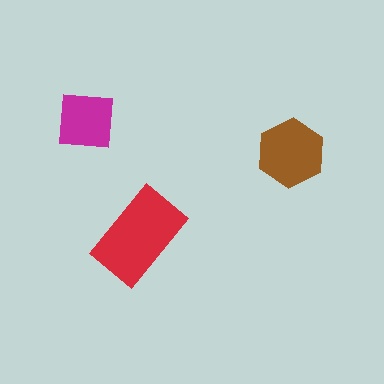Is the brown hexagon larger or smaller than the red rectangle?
Smaller.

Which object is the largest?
The red rectangle.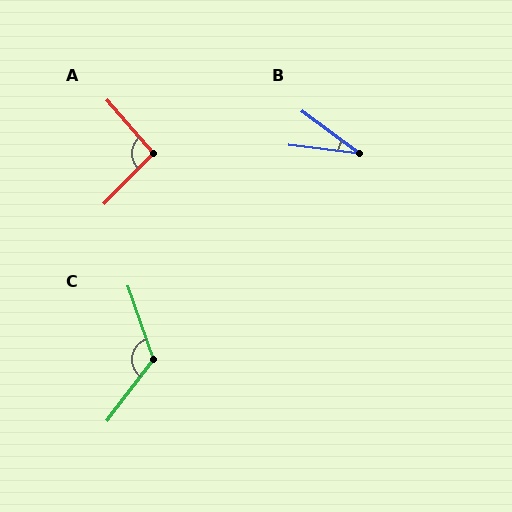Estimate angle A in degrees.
Approximately 95 degrees.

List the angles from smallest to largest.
B (29°), A (95°), C (124°).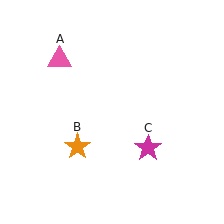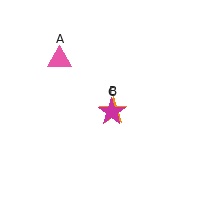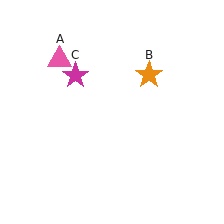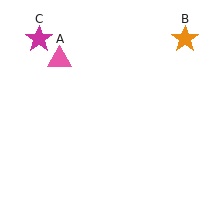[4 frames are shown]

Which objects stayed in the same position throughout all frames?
Pink triangle (object A) remained stationary.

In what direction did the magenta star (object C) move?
The magenta star (object C) moved up and to the left.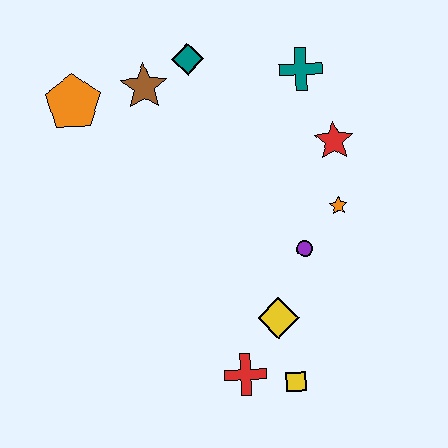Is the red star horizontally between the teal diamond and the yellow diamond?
No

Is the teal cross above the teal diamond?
No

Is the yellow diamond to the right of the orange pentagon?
Yes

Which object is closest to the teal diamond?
The brown star is closest to the teal diamond.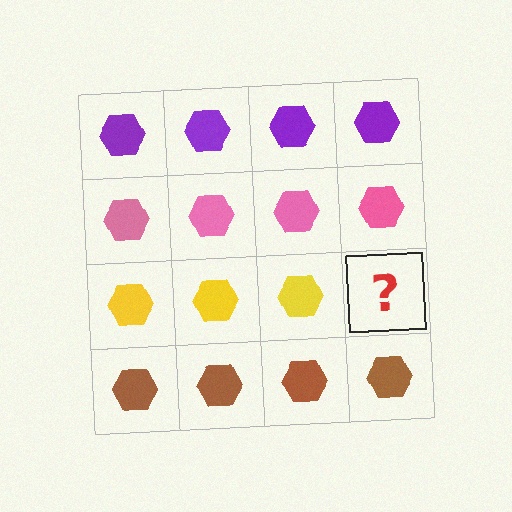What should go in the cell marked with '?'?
The missing cell should contain a yellow hexagon.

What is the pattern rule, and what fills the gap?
The rule is that each row has a consistent color. The gap should be filled with a yellow hexagon.